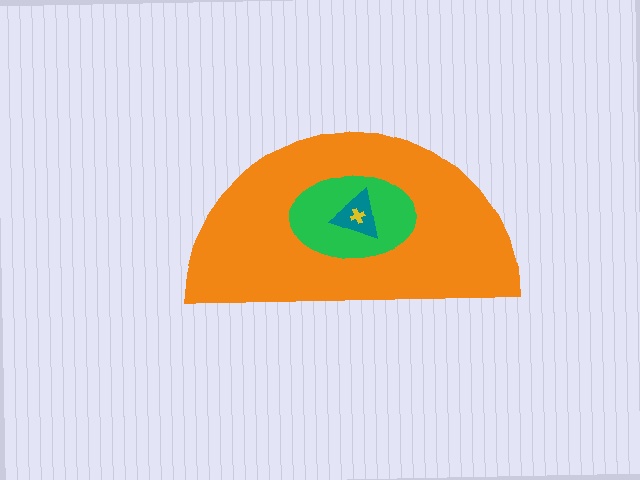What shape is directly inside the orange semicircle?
The green ellipse.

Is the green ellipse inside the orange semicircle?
Yes.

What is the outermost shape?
The orange semicircle.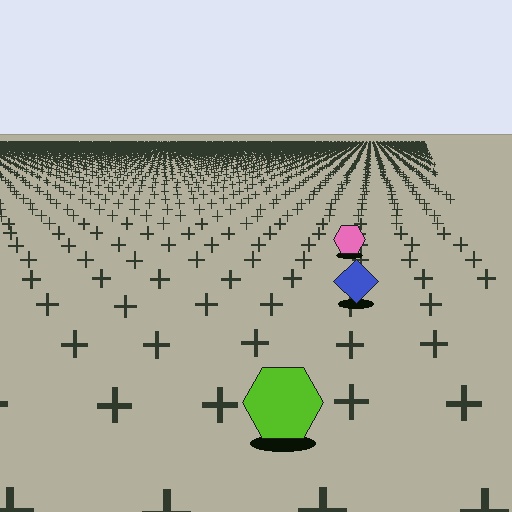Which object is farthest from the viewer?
The pink hexagon is farthest from the viewer. It appears smaller and the ground texture around it is denser.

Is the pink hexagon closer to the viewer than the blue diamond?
No. The blue diamond is closer — you can tell from the texture gradient: the ground texture is coarser near it.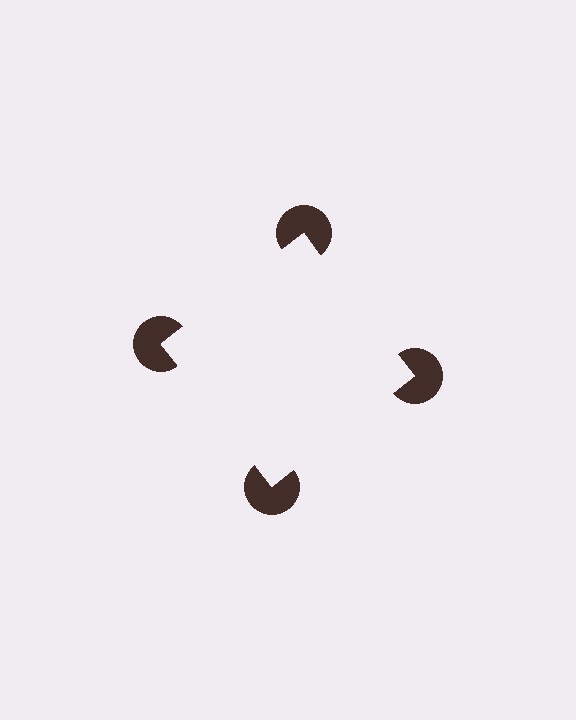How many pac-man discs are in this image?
There are 4 — one at each vertex of the illusory square.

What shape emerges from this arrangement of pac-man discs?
An illusory square — its edges are inferred from the aligned wedge cuts in the pac-man discs, not physically drawn.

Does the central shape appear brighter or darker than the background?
It typically appears slightly brighter than the background, even though no actual brightness change is drawn.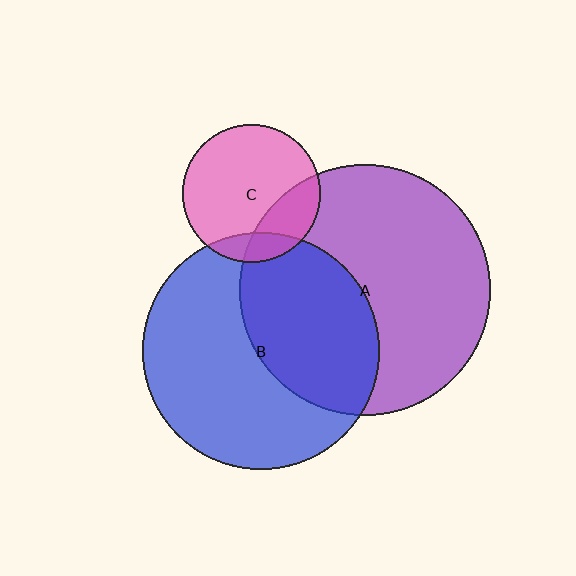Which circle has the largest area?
Circle A (purple).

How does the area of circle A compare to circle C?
Approximately 3.3 times.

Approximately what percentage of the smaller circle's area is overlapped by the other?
Approximately 25%.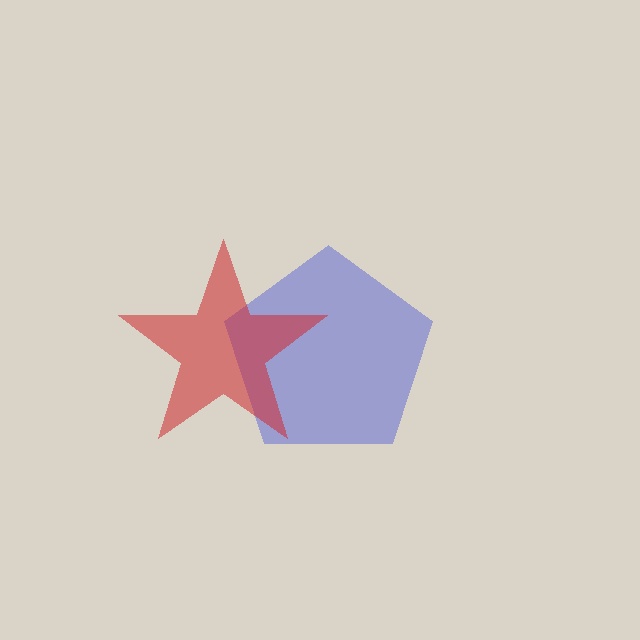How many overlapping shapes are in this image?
There are 2 overlapping shapes in the image.